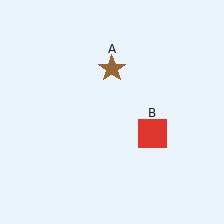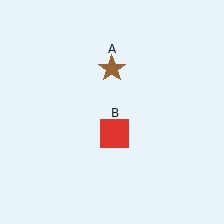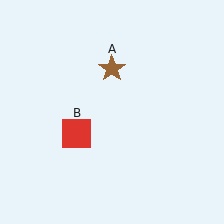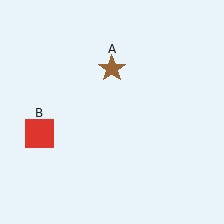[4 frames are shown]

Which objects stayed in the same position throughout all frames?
Brown star (object A) remained stationary.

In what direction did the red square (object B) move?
The red square (object B) moved left.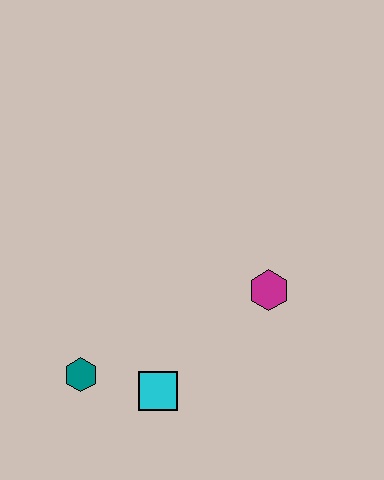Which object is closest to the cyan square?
The teal hexagon is closest to the cyan square.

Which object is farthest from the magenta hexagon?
The teal hexagon is farthest from the magenta hexagon.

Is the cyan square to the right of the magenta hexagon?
No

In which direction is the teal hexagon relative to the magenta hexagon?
The teal hexagon is to the left of the magenta hexagon.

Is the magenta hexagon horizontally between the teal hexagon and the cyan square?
No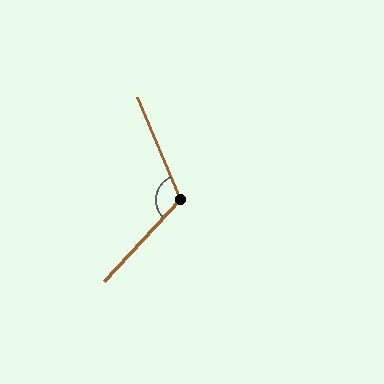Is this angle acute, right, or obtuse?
It is obtuse.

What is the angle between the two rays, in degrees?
Approximately 114 degrees.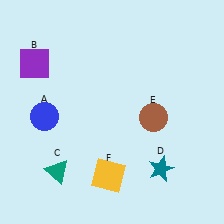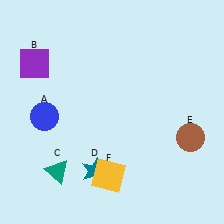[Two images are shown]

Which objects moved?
The objects that moved are: the teal star (D), the brown circle (E).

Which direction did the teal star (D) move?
The teal star (D) moved left.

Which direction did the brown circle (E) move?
The brown circle (E) moved right.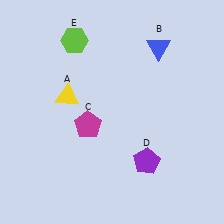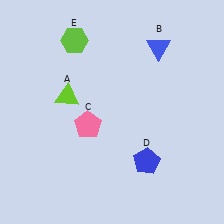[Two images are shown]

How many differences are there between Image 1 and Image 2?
There are 3 differences between the two images.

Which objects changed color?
A changed from yellow to lime. C changed from magenta to pink. D changed from purple to blue.